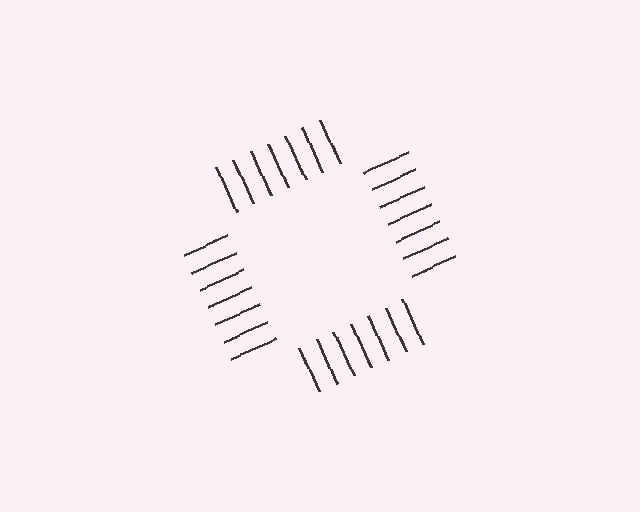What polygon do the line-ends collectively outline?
An illusory square — the line segments terminate on its edges but no continuous stroke is drawn.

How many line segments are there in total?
28 — 7 along each of the 4 edges.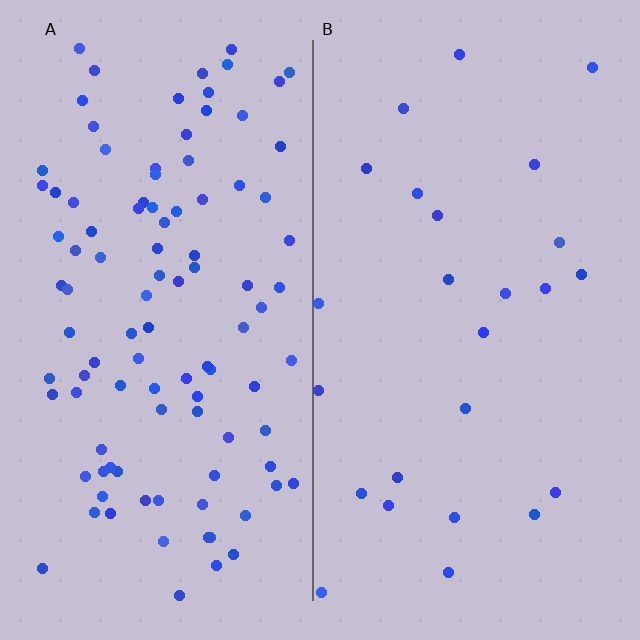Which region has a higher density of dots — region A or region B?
A (the left).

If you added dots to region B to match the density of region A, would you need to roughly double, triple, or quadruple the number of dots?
Approximately quadruple.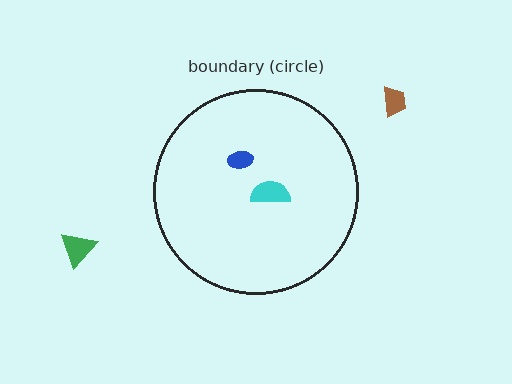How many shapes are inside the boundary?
2 inside, 2 outside.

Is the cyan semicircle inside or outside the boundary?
Inside.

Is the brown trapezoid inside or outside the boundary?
Outside.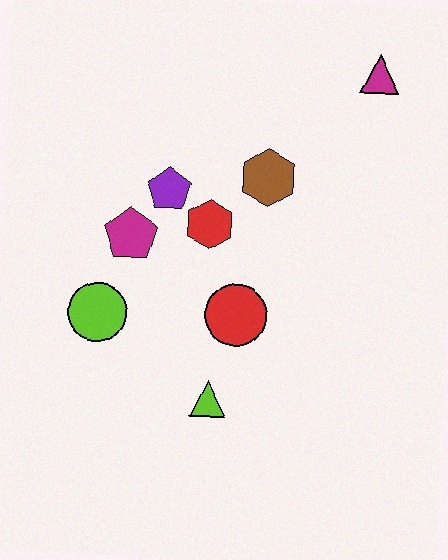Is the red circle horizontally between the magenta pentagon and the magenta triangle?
Yes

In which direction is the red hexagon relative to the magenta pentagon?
The red hexagon is to the right of the magenta pentagon.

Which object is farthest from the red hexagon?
The magenta triangle is farthest from the red hexagon.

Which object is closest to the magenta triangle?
The brown hexagon is closest to the magenta triangle.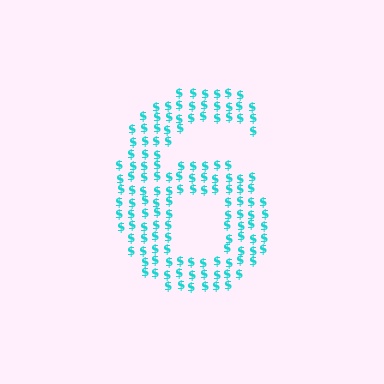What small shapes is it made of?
It is made of small dollar signs.